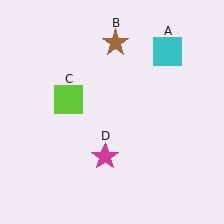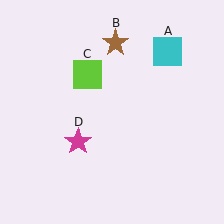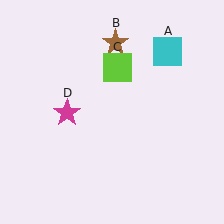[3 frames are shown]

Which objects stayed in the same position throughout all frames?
Cyan square (object A) and brown star (object B) remained stationary.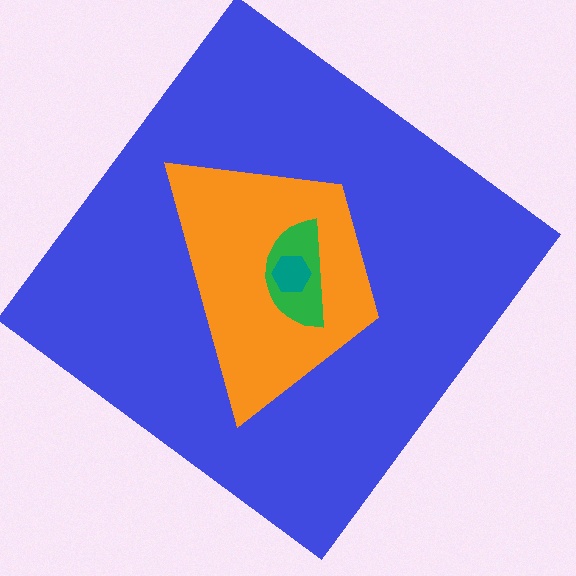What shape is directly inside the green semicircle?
The teal hexagon.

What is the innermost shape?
The teal hexagon.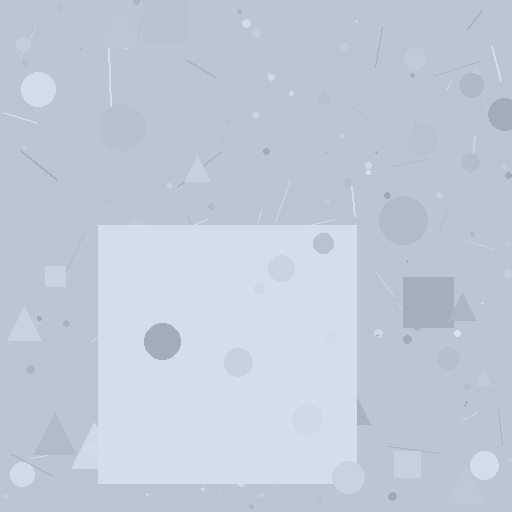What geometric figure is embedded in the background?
A square is embedded in the background.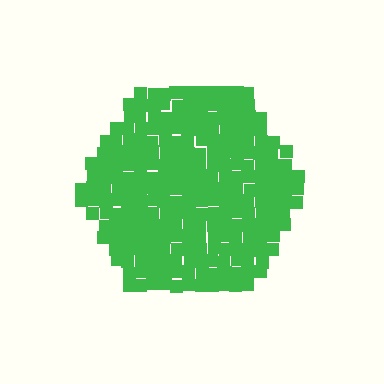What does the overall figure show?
The overall figure shows a hexagon.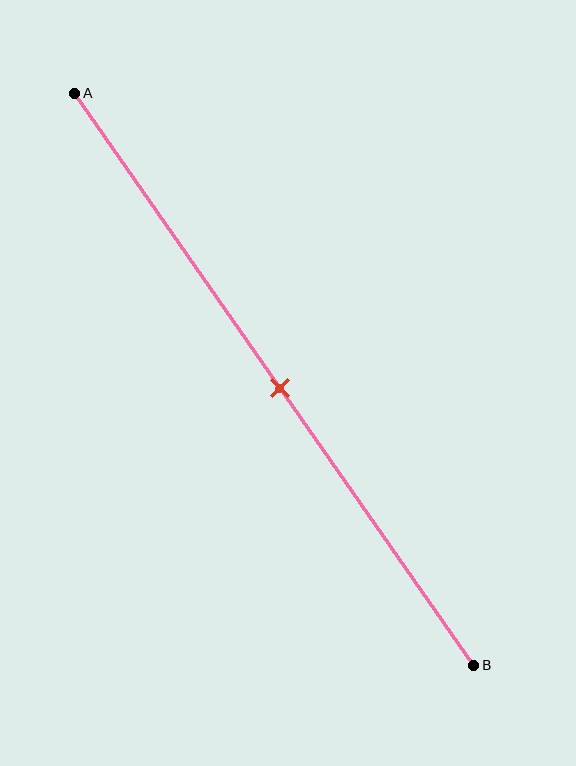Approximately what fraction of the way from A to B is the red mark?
The red mark is approximately 50% of the way from A to B.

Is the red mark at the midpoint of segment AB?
Yes, the mark is approximately at the midpoint.